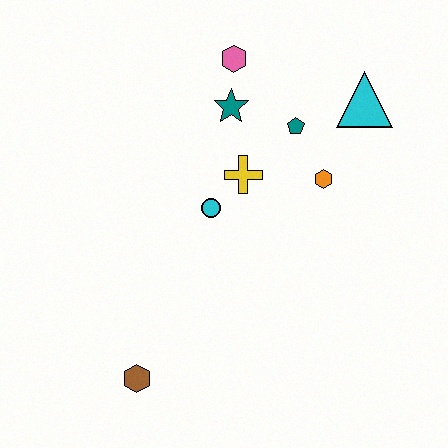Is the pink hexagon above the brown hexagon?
Yes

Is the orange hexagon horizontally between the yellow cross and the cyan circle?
No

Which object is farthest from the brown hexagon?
The cyan triangle is farthest from the brown hexagon.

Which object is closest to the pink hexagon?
The teal star is closest to the pink hexagon.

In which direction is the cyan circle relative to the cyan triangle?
The cyan circle is to the left of the cyan triangle.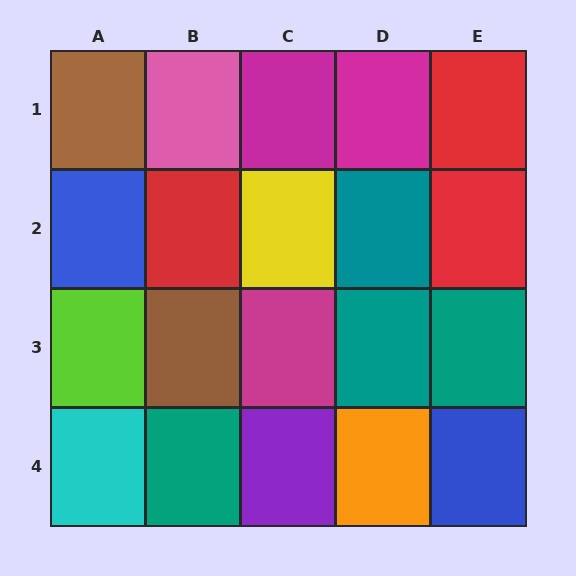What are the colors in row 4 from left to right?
Cyan, teal, purple, orange, blue.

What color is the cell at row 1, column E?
Red.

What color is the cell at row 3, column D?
Teal.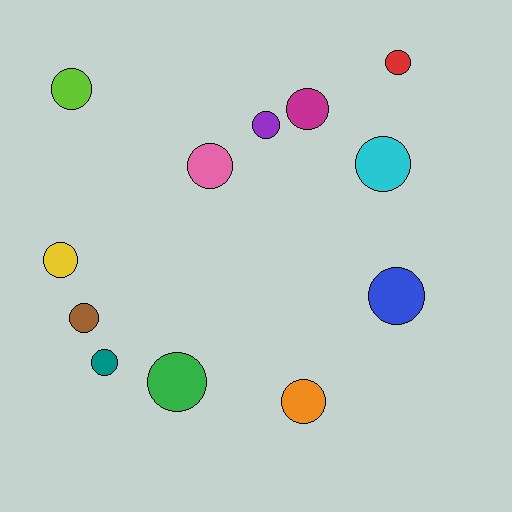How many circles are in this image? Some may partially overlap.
There are 12 circles.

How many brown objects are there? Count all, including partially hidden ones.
There is 1 brown object.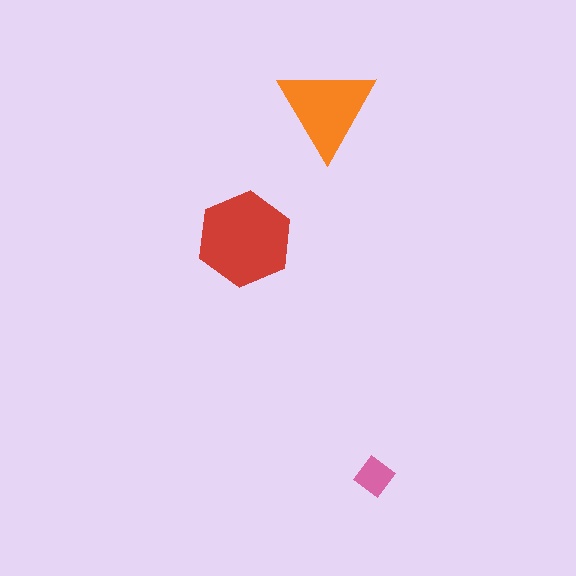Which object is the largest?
The red hexagon.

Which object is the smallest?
The pink diamond.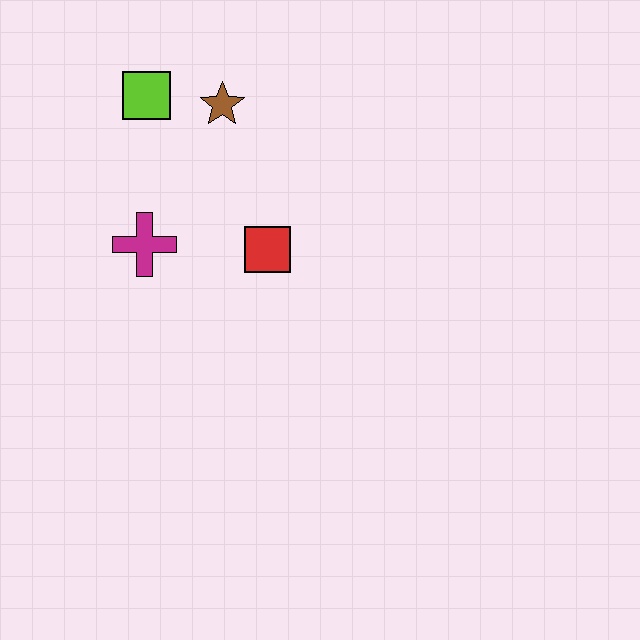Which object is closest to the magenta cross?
The red square is closest to the magenta cross.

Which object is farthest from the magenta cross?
The brown star is farthest from the magenta cross.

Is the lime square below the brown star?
No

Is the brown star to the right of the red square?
No